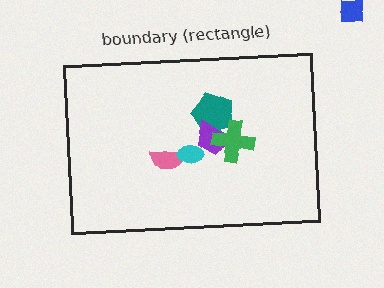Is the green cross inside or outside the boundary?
Inside.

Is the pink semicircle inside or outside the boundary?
Inside.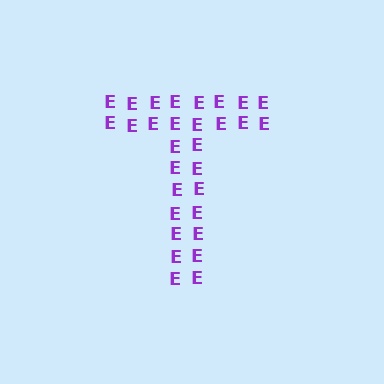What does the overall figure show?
The overall figure shows the letter T.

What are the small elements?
The small elements are letter E's.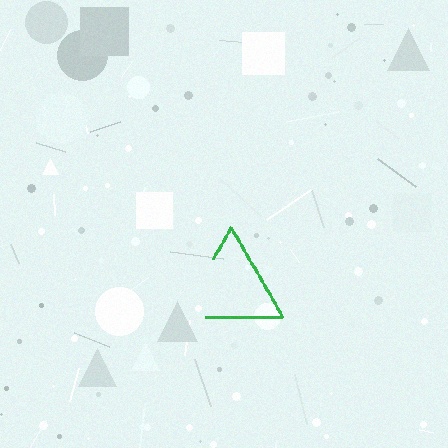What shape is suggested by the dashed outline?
The dashed outline suggests a triangle.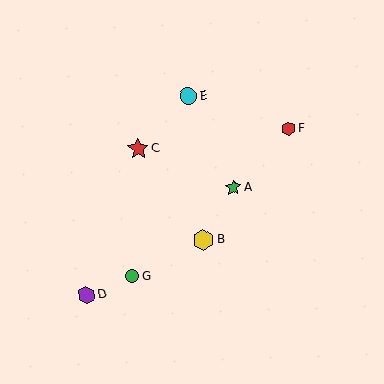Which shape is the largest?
The red star (labeled C) is the largest.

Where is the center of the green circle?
The center of the green circle is at (132, 276).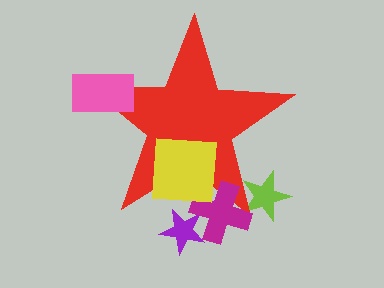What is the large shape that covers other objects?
A red star.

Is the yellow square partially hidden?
No, the yellow square is fully visible.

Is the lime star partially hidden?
Yes, the lime star is partially hidden behind the red star.